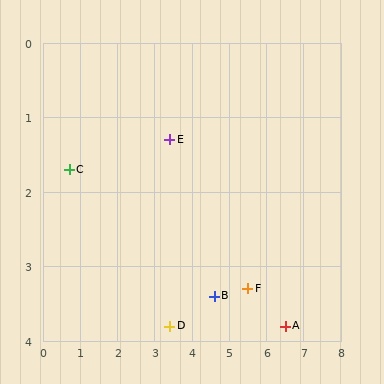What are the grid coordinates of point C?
Point C is at approximately (0.7, 1.7).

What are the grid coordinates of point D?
Point D is at approximately (3.4, 3.8).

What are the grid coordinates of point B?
Point B is at approximately (4.6, 3.4).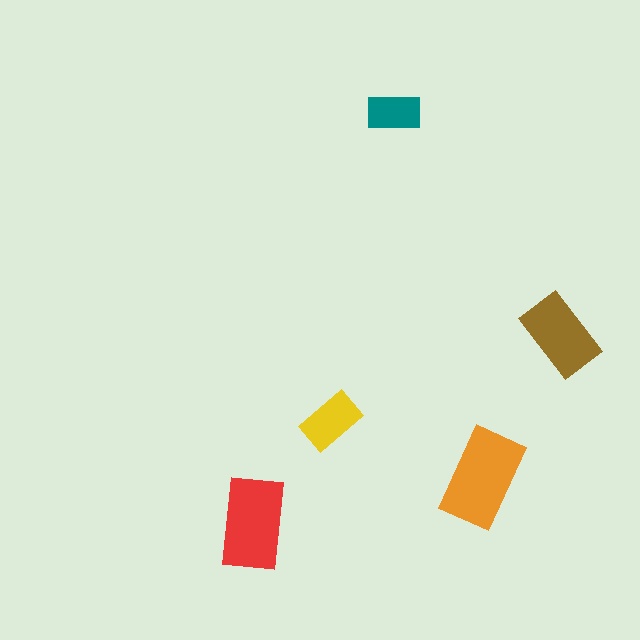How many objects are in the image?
There are 5 objects in the image.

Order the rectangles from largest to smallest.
the orange one, the red one, the brown one, the yellow one, the teal one.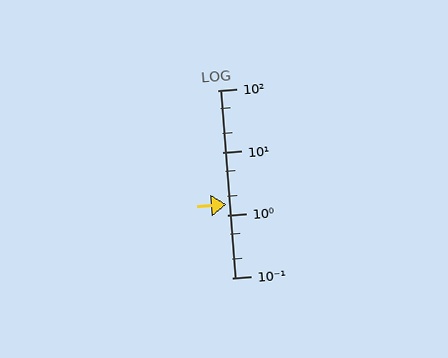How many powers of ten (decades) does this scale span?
The scale spans 3 decades, from 0.1 to 100.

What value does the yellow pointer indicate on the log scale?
The pointer indicates approximately 1.5.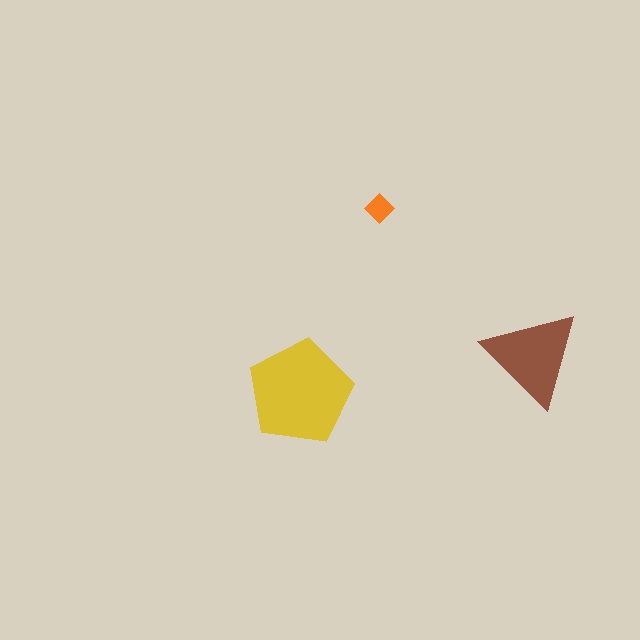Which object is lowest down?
The yellow pentagon is bottommost.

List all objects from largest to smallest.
The yellow pentagon, the brown triangle, the orange diamond.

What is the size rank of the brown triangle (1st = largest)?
2nd.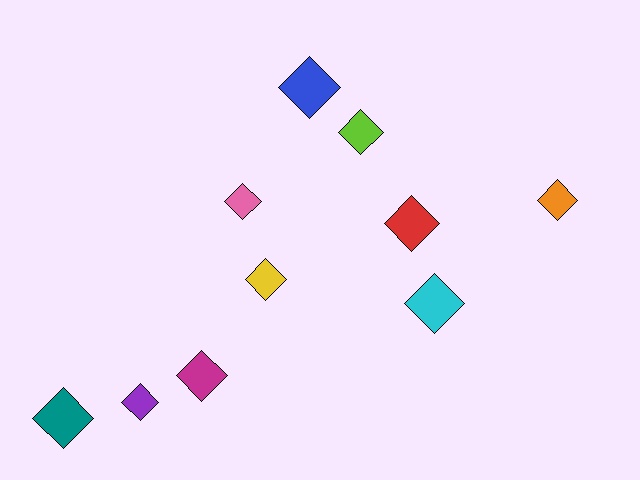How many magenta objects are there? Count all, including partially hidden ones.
There is 1 magenta object.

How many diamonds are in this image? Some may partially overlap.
There are 10 diamonds.